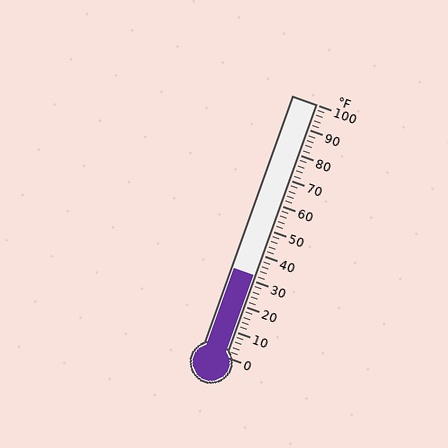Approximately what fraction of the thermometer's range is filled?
The thermometer is filled to approximately 30% of its range.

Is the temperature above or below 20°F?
The temperature is above 20°F.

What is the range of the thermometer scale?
The thermometer scale ranges from 0°F to 100°F.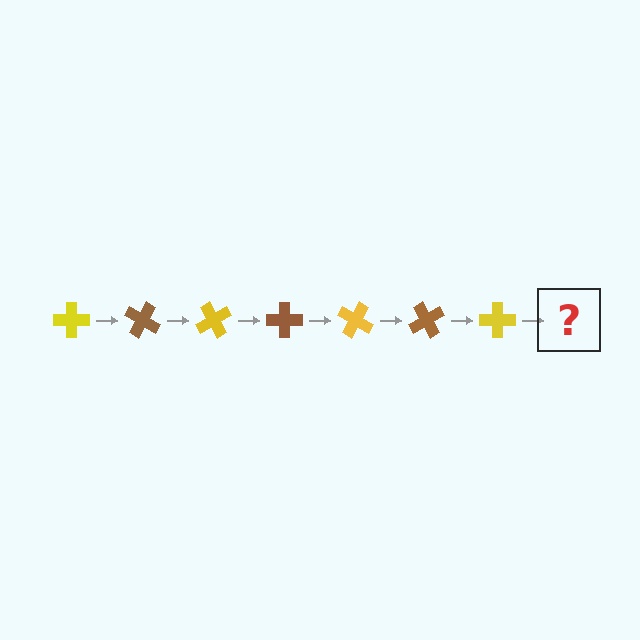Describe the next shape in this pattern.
It should be a brown cross, rotated 210 degrees from the start.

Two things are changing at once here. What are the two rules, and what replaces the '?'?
The two rules are that it rotates 30 degrees each step and the color cycles through yellow and brown. The '?' should be a brown cross, rotated 210 degrees from the start.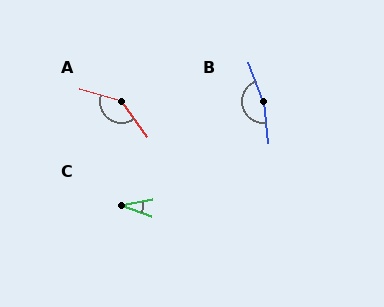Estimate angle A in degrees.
Approximately 143 degrees.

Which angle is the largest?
B, at approximately 167 degrees.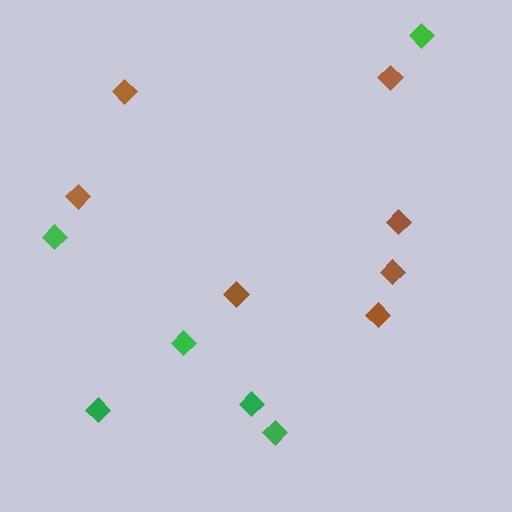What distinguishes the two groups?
There are 2 groups: one group of brown diamonds (7) and one group of green diamonds (6).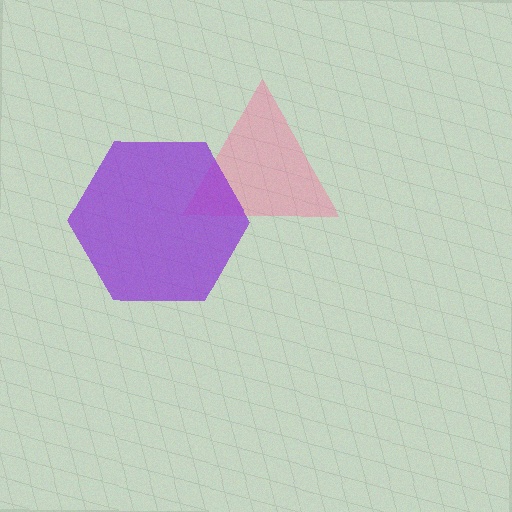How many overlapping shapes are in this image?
There are 2 overlapping shapes in the image.